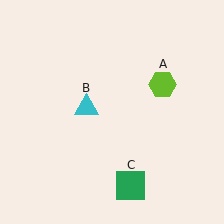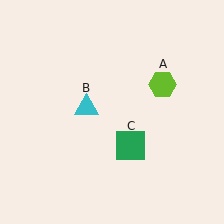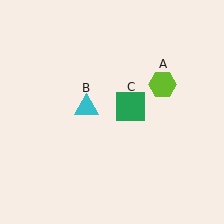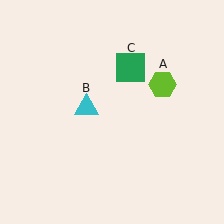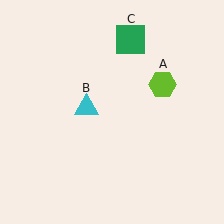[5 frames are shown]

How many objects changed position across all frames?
1 object changed position: green square (object C).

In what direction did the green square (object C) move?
The green square (object C) moved up.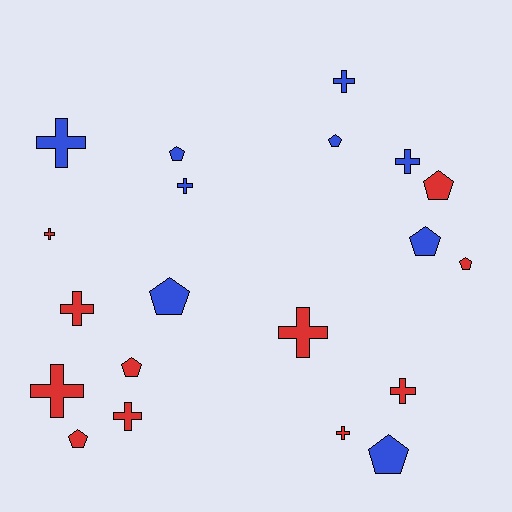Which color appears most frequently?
Red, with 11 objects.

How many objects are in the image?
There are 20 objects.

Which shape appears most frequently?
Cross, with 11 objects.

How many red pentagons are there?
There are 4 red pentagons.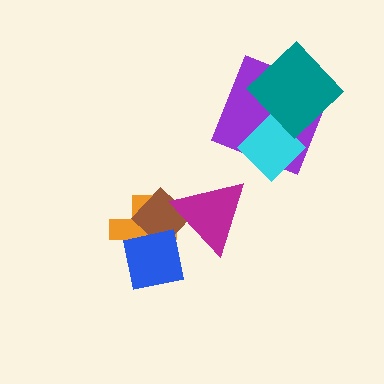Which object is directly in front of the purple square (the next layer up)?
The cyan diamond is directly in front of the purple square.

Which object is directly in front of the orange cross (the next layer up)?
The brown diamond is directly in front of the orange cross.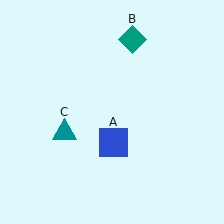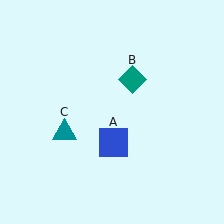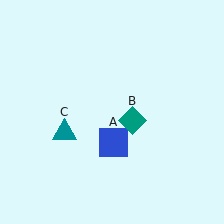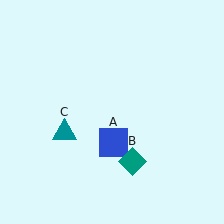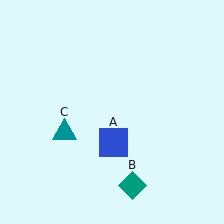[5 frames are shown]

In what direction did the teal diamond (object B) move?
The teal diamond (object B) moved down.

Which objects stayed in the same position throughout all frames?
Blue square (object A) and teal triangle (object C) remained stationary.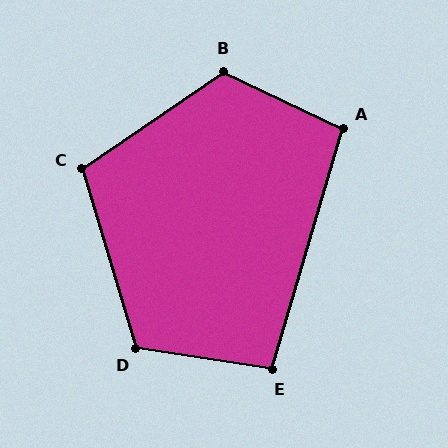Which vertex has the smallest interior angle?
E, at approximately 98 degrees.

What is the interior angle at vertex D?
Approximately 115 degrees (obtuse).